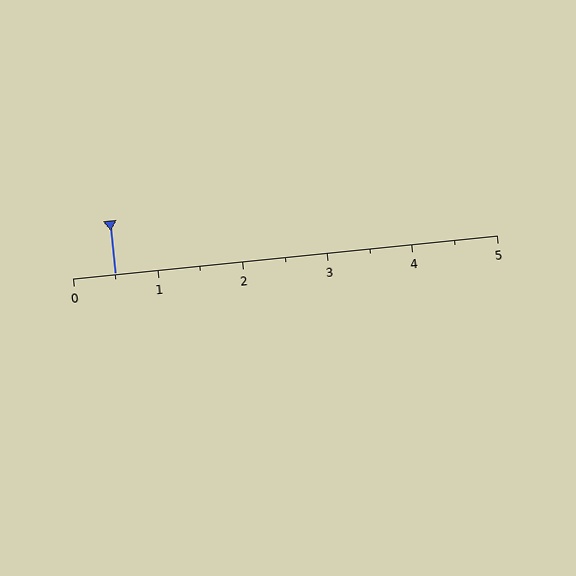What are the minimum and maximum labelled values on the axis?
The axis runs from 0 to 5.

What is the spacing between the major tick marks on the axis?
The major ticks are spaced 1 apart.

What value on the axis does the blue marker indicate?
The marker indicates approximately 0.5.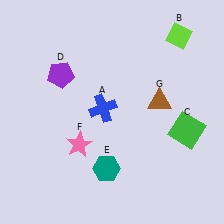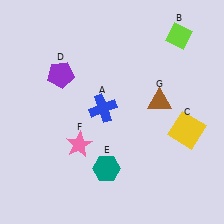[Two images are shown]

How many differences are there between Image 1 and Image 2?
There is 1 difference between the two images.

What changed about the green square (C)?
In Image 1, C is green. In Image 2, it changed to yellow.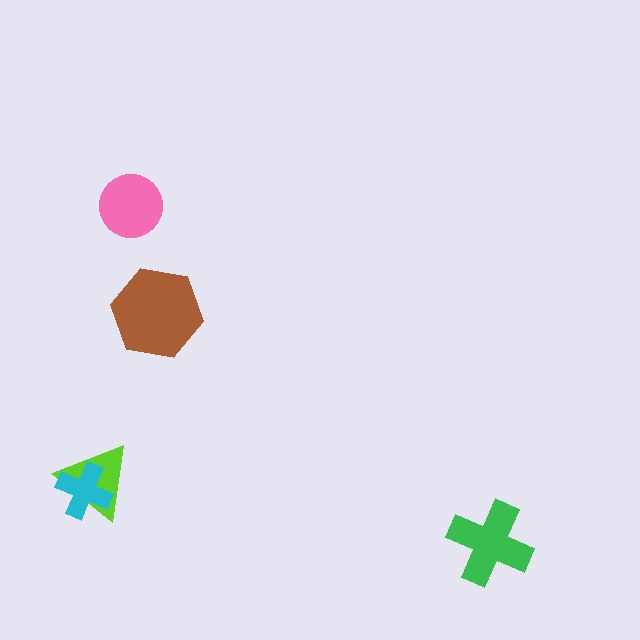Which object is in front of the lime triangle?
The cyan cross is in front of the lime triangle.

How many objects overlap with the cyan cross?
1 object overlaps with the cyan cross.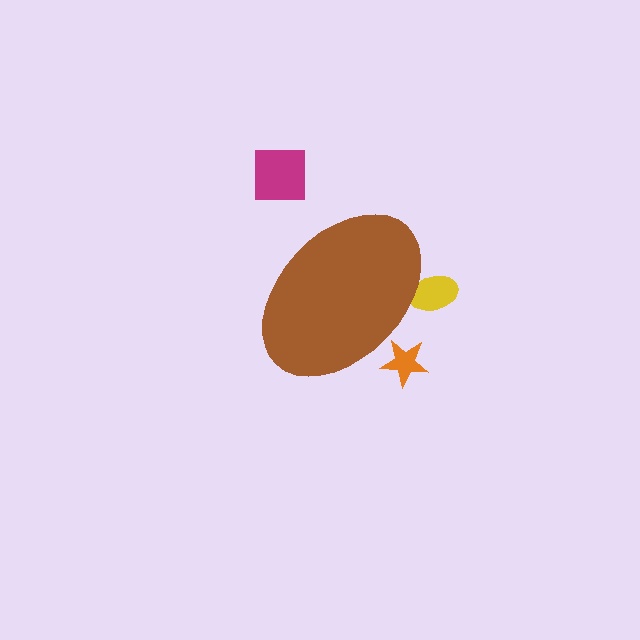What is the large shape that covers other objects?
A brown ellipse.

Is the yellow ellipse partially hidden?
Yes, the yellow ellipse is partially hidden behind the brown ellipse.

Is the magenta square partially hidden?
No, the magenta square is fully visible.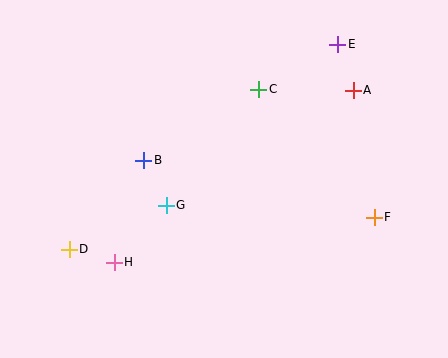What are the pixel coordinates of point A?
Point A is at (353, 90).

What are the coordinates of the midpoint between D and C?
The midpoint between D and C is at (164, 169).